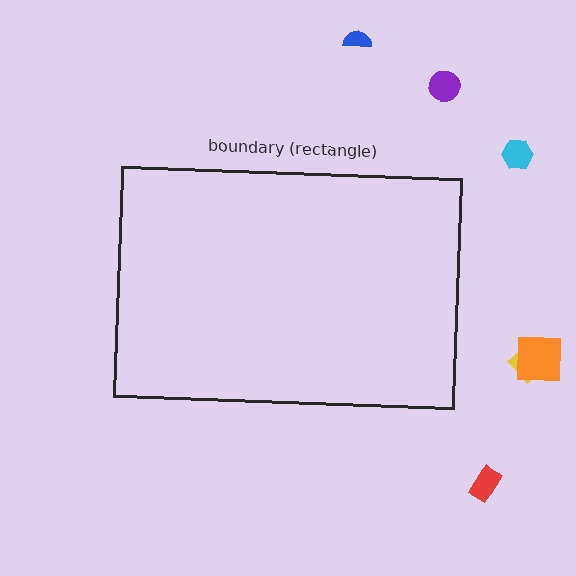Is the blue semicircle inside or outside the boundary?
Outside.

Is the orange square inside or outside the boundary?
Outside.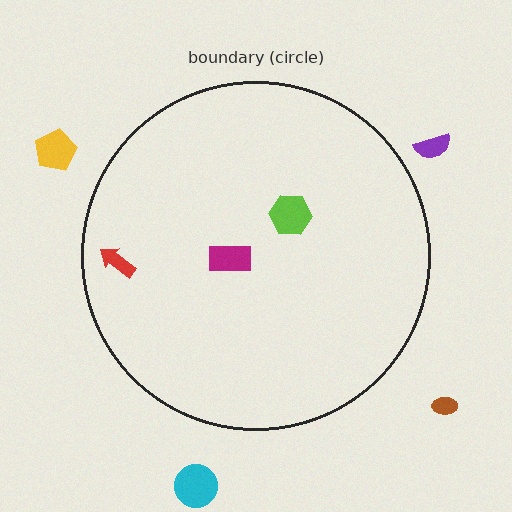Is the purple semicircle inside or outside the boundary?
Outside.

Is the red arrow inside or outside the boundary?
Inside.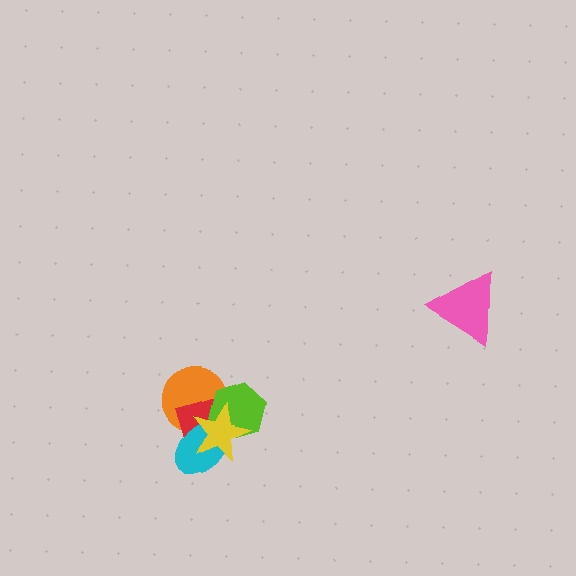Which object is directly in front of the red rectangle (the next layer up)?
The lime hexagon is directly in front of the red rectangle.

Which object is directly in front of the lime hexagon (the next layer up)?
The cyan ellipse is directly in front of the lime hexagon.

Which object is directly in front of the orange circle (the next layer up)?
The red rectangle is directly in front of the orange circle.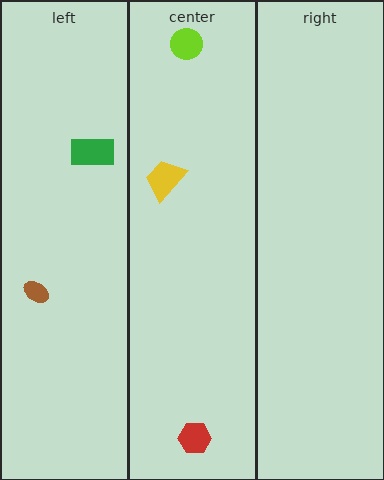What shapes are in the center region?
The red hexagon, the yellow trapezoid, the lime circle.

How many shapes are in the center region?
3.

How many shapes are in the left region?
2.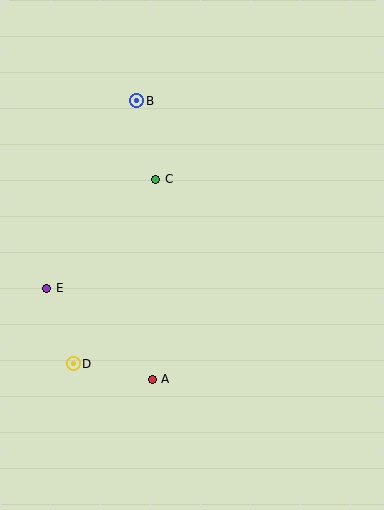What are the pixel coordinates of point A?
Point A is at (152, 379).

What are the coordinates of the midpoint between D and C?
The midpoint between D and C is at (115, 271).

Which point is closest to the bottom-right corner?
Point A is closest to the bottom-right corner.